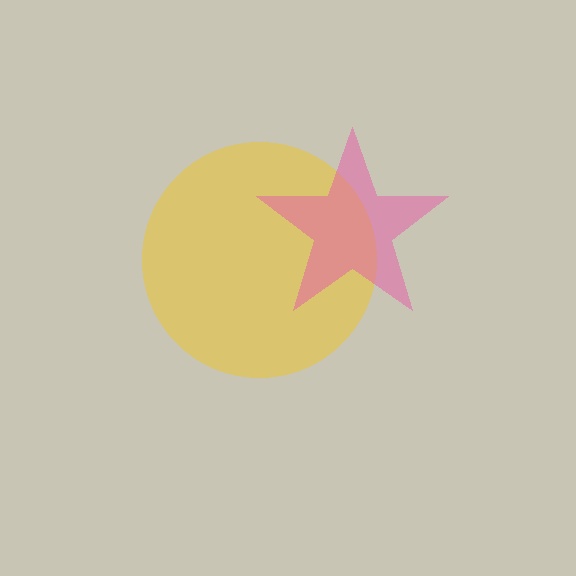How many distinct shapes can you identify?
There are 2 distinct shapes: a yellow circle, a pink star.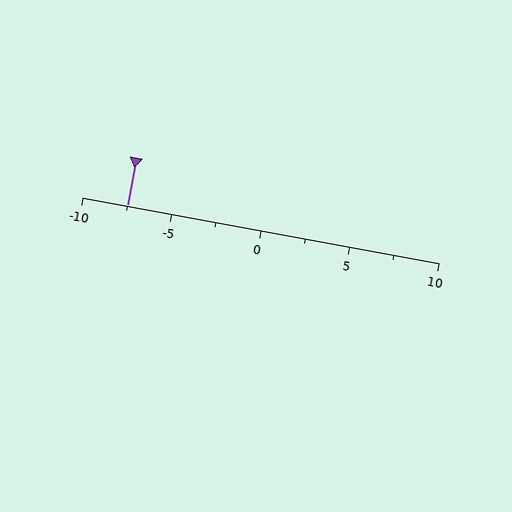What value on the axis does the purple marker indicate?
The marker indicates approximately -7.5.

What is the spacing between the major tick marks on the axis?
The major ticks are spaced 5 apart.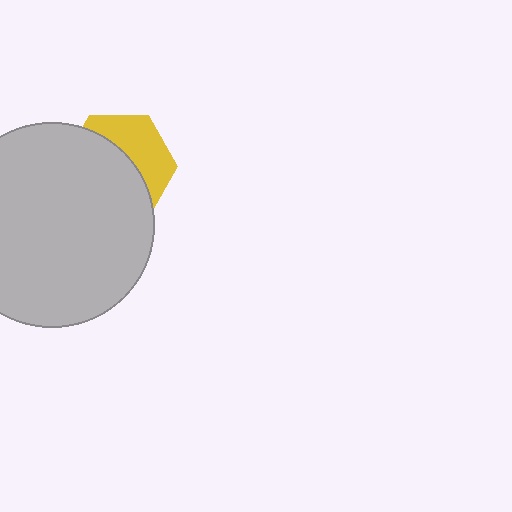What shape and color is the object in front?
The object in front is a light gray circle.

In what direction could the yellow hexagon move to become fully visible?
The yellow hexagon could move toward the upper-right. That would shift it out from behind the light gray circle entirely.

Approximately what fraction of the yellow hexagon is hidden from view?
Roughly 61% of the yellow hexagon is hidden behind the light gray circle.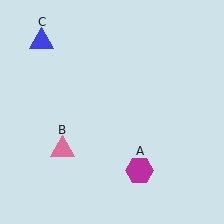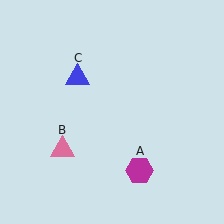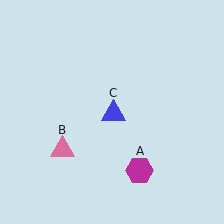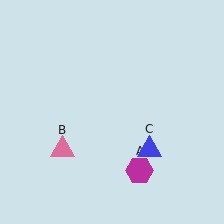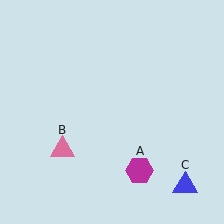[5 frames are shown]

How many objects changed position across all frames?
1 object changed position: blue triangle (object C).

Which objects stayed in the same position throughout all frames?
Magenta hexagon (object A) and pink triangle (object B) remained stationary.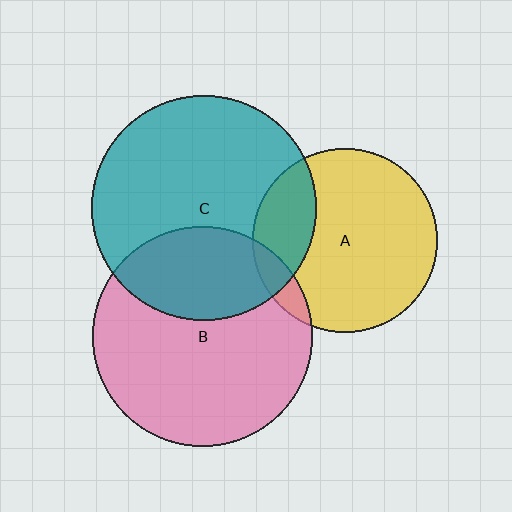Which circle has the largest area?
Circle C (teal).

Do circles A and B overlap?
Yes.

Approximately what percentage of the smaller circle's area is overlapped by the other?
Approximately 10%.